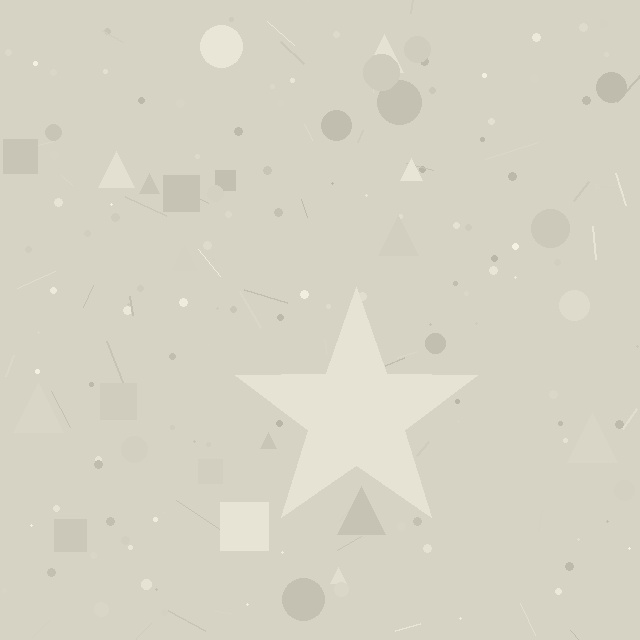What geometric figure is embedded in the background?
A star is embedded in the background.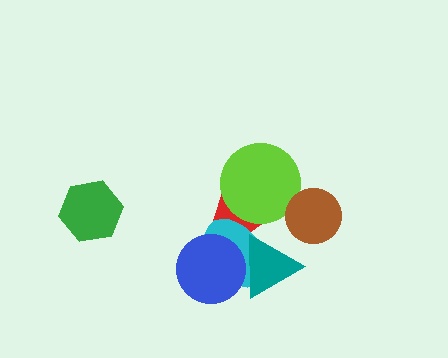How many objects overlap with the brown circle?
0 objects overlap with the brown circle.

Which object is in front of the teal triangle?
The blue circle is in front of the teal triangle.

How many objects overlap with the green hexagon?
0 objects overlap with the green hexagon.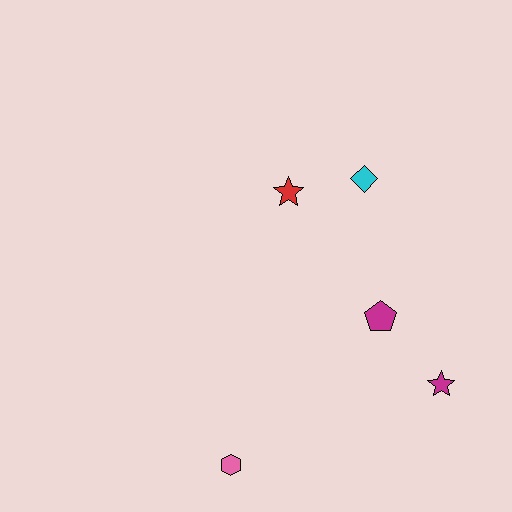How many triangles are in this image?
There are no triangles.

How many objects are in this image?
There are 5 objects.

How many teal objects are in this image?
There are no teal objects.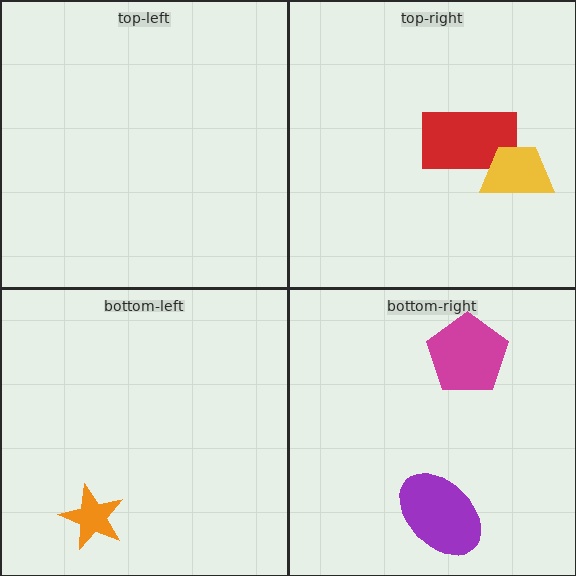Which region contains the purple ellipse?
The bottom-right region.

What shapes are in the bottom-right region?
The purple ellipse, the magenta pentagon.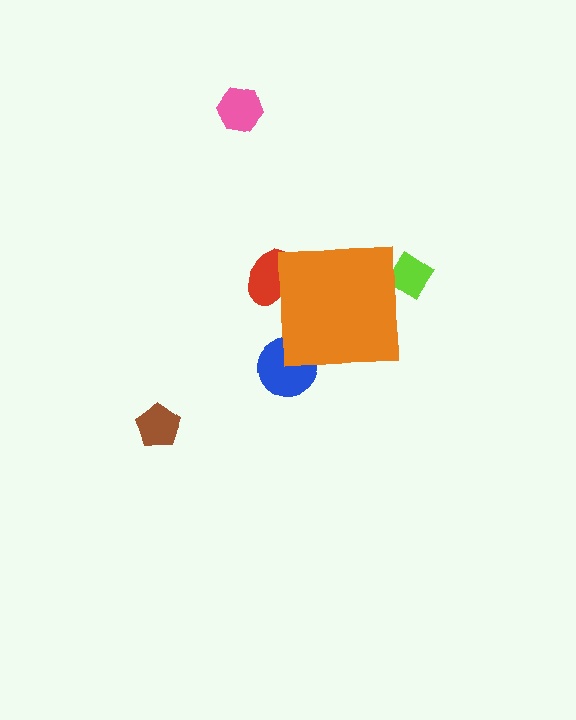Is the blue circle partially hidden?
Yes, the blue circle is partially hidden behind the orange square.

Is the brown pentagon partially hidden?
No, the brown pentagon is fully visible.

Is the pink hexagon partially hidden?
No, the pink hexagon is fully visible.